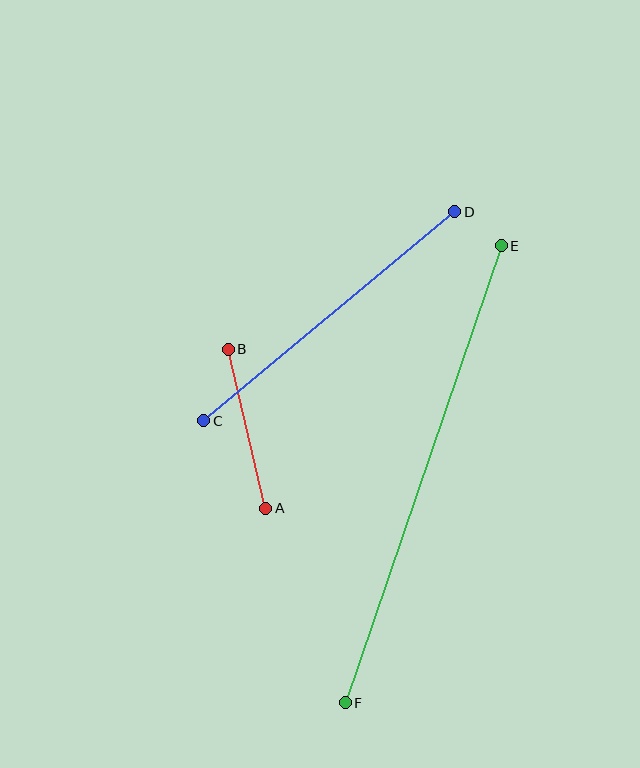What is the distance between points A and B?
The distance is approximately 163 pixels.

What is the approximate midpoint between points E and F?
The midpoint is at approximately (423, 474) pixels.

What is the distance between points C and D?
The distance is approximately 327 pixels.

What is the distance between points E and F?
The distance is approximately 483 pixels.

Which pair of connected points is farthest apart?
Points E and F are farthest apart.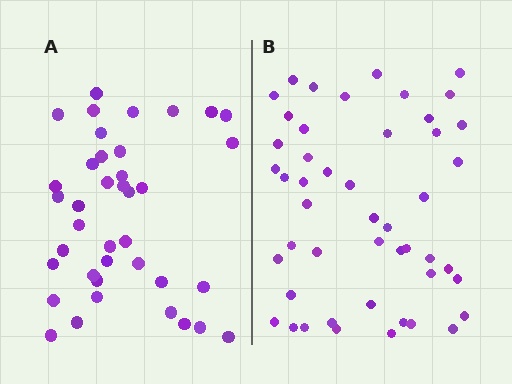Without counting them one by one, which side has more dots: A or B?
Region B (the right region) has more dots.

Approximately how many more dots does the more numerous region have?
Region B has roughly 8 or so more dots than region A.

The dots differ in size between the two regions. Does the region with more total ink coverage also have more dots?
No. Region A has more total ink coverage because its dots are larger, but region B actually contains more individual dots. Total area can be misleading — the number of items is what matters here.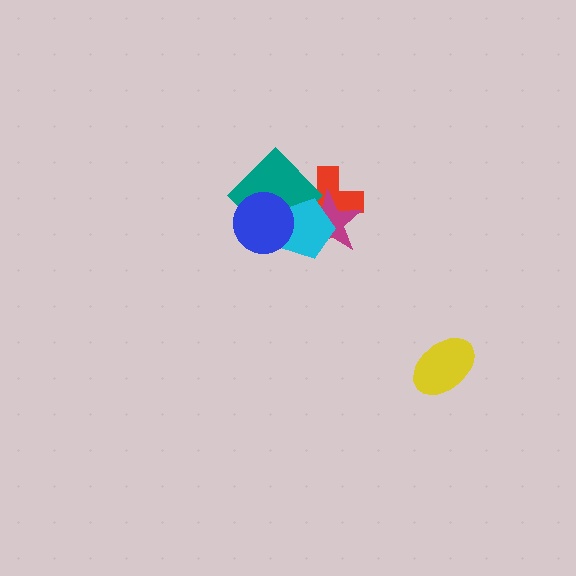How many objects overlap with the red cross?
3 objects overlap with the red cross.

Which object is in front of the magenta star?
The cyan pentagon is in front of the magenta star.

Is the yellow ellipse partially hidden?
No, no other shape covers it.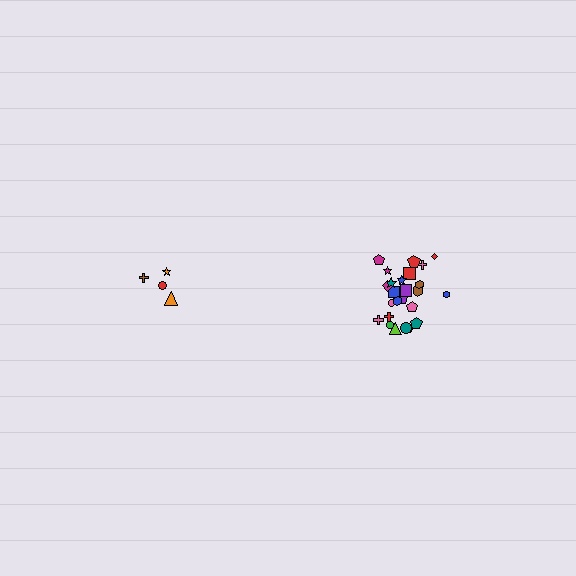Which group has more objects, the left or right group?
The right group.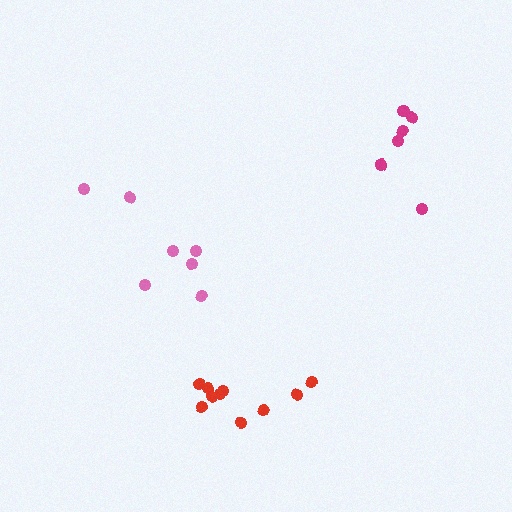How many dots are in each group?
Group 1: 7 dots, Group 2: 10 dots, Group 3: 6 dots (23 total).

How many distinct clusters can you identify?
There are 3 distinct clusters.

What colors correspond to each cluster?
The clusters are colored: pink, red, magenta.